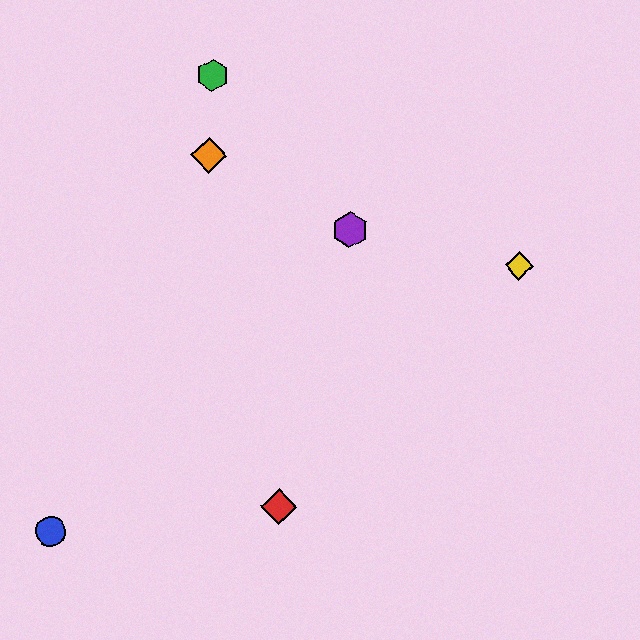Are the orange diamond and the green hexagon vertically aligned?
Yes, both are at x≈209.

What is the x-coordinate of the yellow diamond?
The yellow diamond is at x≈519.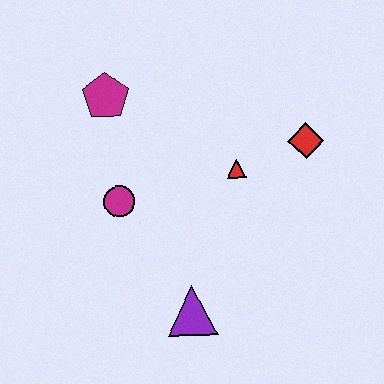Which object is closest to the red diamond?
The red triangle is closest to the red diamond.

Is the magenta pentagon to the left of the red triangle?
Yes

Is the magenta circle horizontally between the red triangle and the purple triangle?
No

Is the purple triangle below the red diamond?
Yes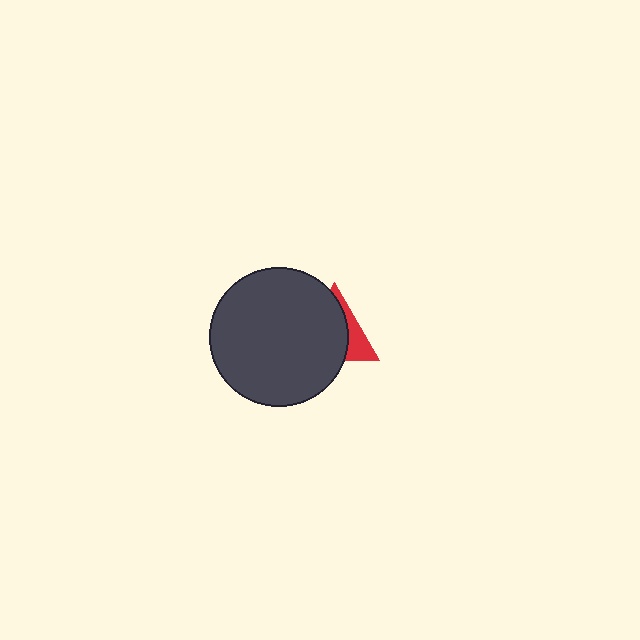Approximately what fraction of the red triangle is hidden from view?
Roughly 70% of the red triangle is hidden behind the dark gray circle.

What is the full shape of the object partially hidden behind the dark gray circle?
The partially hidden object is a red triangle.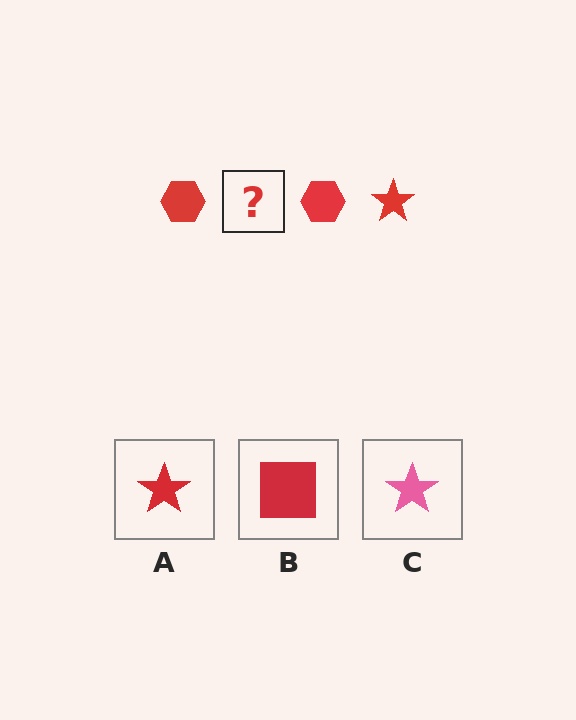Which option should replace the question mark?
Option A.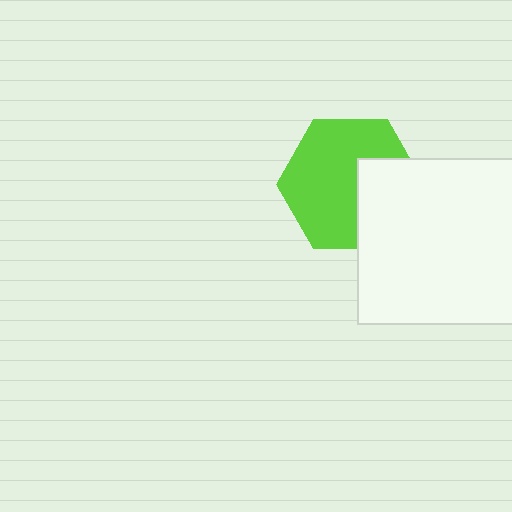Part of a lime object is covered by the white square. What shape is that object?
It is a hexagon.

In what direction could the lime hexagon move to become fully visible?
The lime hexagon could move left. That would shift it out from behind the white square entirely.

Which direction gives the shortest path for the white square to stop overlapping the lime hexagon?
Moving right gives the shortest separation.